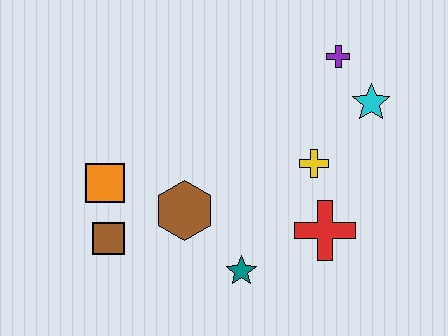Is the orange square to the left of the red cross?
Yes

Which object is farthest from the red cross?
The orange square is farthest from the red cross.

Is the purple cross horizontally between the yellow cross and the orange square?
No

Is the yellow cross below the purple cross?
Yes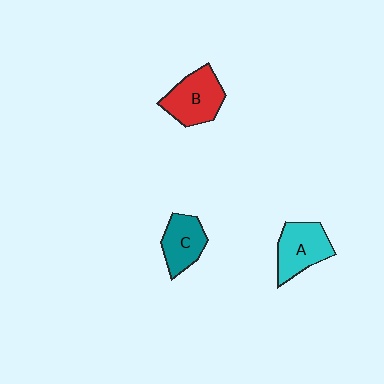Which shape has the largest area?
Shape B (red).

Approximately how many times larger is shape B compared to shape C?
Approximately 1.3 times.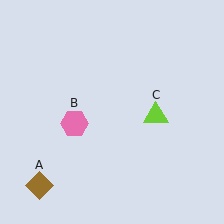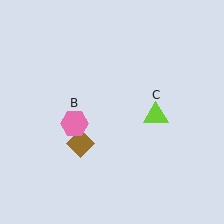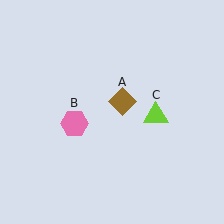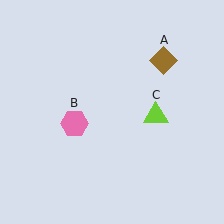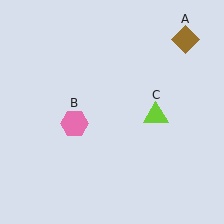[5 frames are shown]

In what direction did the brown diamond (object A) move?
The brown diamond (object A) moved up and to the right.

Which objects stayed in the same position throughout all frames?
Pink hexagon (object B) and lime triangle (object C) remained stationary.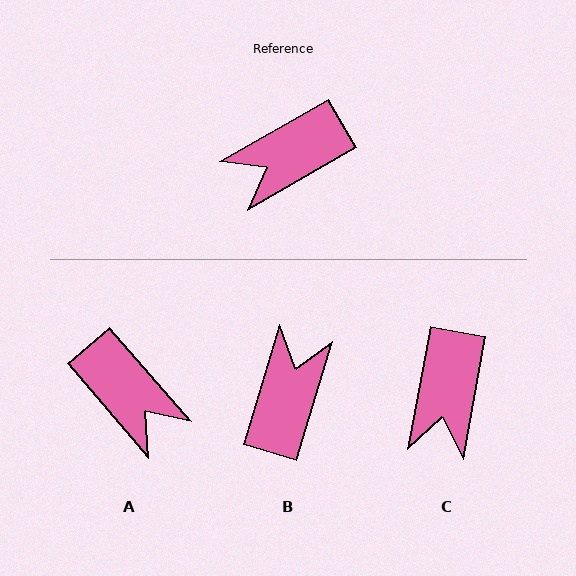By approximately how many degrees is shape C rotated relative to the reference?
Approximately 50 degrees counter-clockwise.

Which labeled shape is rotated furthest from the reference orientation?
B, about 137 degrees away.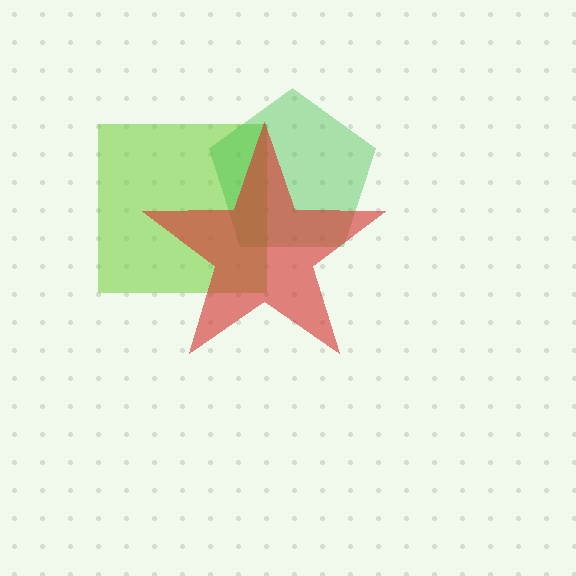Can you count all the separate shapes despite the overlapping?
Yes, there are 3 separate shapes.